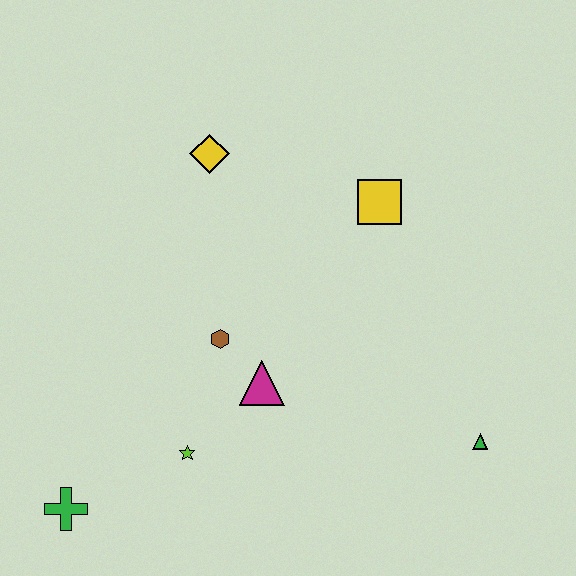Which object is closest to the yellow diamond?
The yellow square is closest to the yellow diamond.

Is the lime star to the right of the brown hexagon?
No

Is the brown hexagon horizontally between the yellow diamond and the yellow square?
Yes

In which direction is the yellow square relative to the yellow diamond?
The yellow square is to the right of the yellow diamond.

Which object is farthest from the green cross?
The yellow square is farthest from the green cross.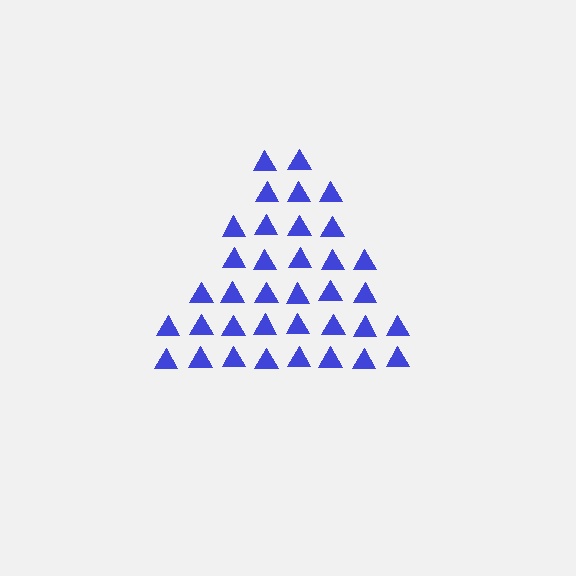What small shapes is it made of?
It is made of small triangles.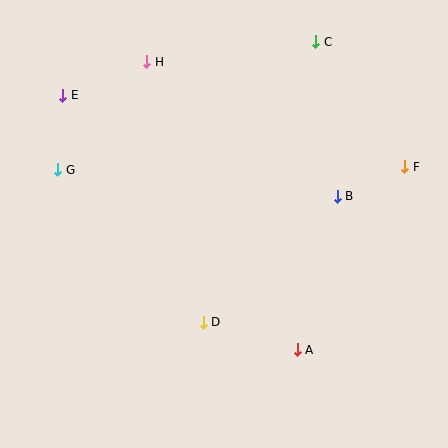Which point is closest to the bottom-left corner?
Point D is closest to the bottom-left corner.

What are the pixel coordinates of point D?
Point D is at (204, 322).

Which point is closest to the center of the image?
Point D at (204, 322) is closest to the center.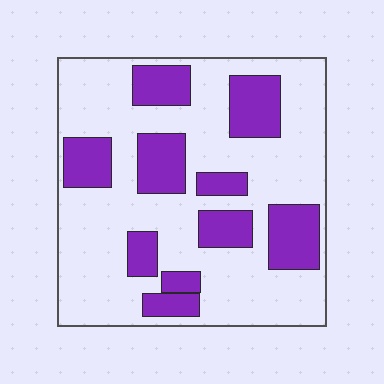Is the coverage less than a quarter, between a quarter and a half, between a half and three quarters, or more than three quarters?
Between a quarter and a half.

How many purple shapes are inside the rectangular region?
10.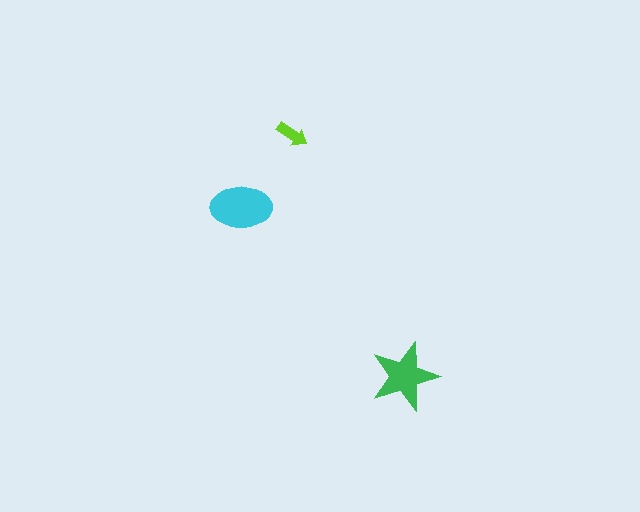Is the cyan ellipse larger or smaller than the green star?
Larger.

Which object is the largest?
The cyan ellipse.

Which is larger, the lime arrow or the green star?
The green star.